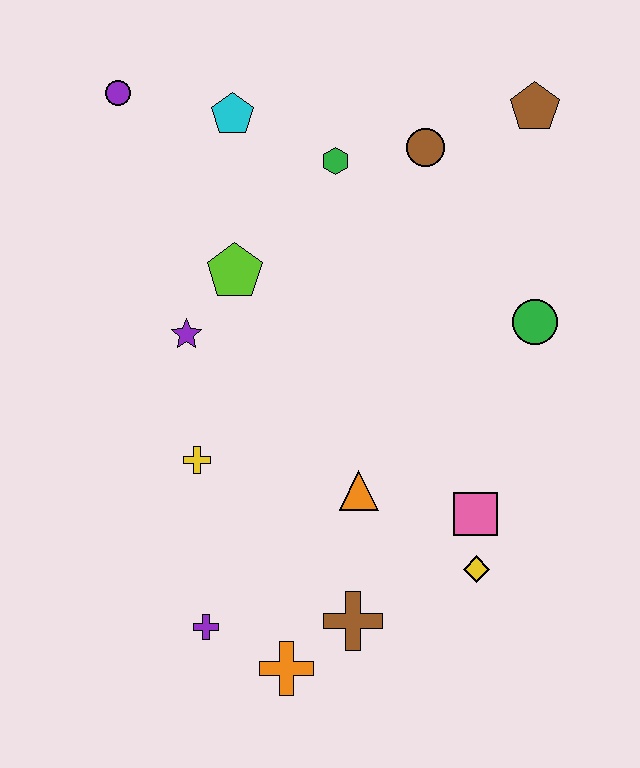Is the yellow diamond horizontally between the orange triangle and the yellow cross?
No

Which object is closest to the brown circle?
The green hexagon is closest to the brown circle.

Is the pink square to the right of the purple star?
Yes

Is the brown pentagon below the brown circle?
No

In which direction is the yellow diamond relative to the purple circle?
The yellow diamond is below the purple circle.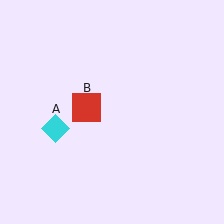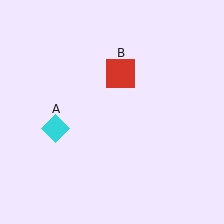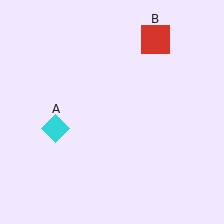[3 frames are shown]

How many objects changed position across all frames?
1 object changed position: red square (object B).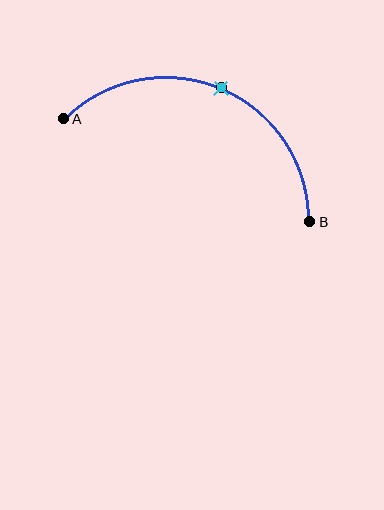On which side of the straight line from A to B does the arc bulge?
The arc bulges above the straight line connecting A and B.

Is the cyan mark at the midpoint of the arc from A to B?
Yes. The cyan mark lies on the arc at equal arc-length from both A and B — it is the arc midpoint.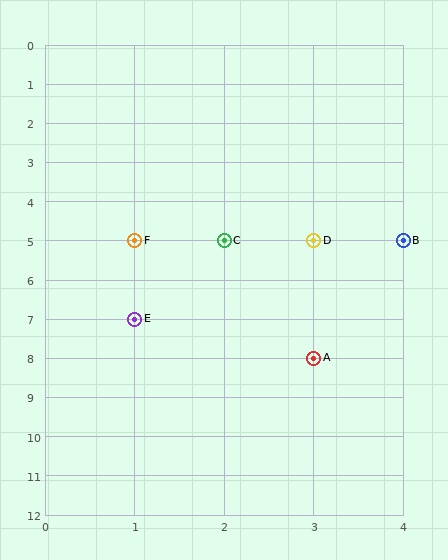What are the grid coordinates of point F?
Point F is at grid coordinates (1, 5).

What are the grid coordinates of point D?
Point D is at grid coordinates (3, 5).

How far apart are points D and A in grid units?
Points D and A are 3 rows apart.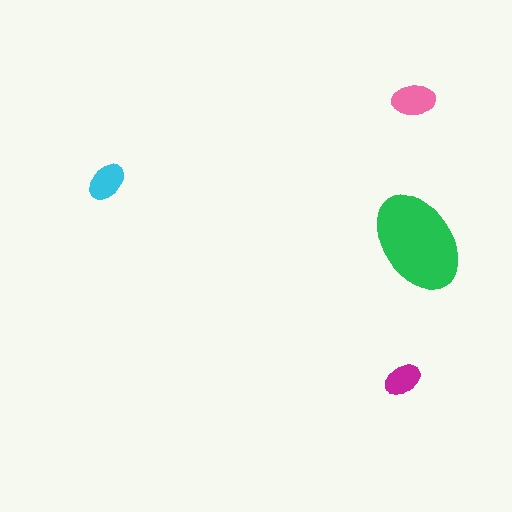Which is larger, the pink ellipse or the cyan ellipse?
The pink one.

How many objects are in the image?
There are 4 objects in the image.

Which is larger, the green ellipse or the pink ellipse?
The green one.